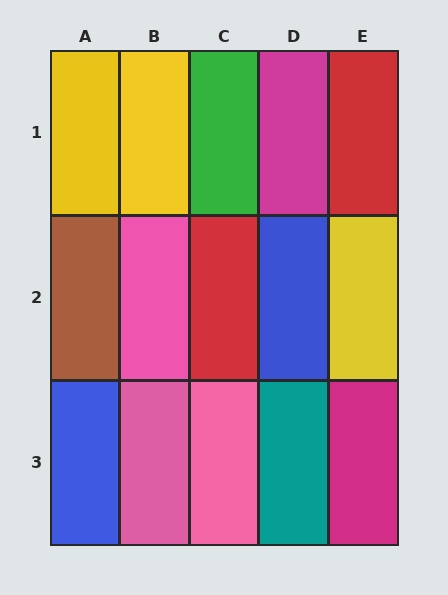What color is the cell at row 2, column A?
Brown.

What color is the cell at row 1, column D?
Magenta.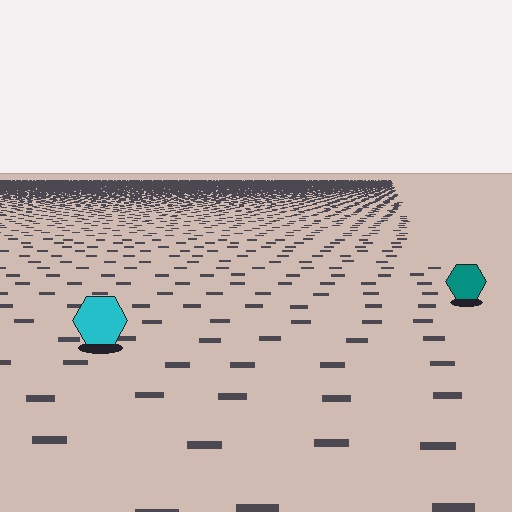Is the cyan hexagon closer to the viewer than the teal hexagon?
Yes. The cyan hexagon is closer — you can tell from the texture gradient: the ground texture is coarser near it.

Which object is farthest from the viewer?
The teal hexagon is farthest from the viewer. It appears smaller and the ground texture around it is denser.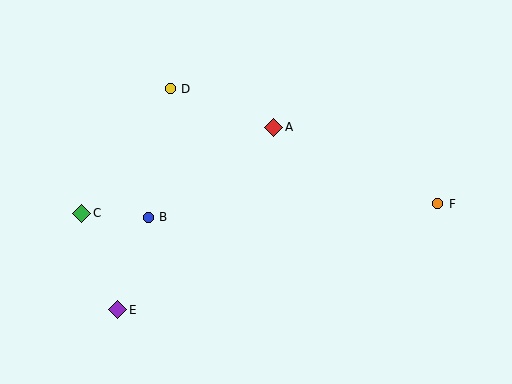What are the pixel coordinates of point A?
Point A is at (274, 127).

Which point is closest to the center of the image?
Point A at (274, 127) is closest to the center.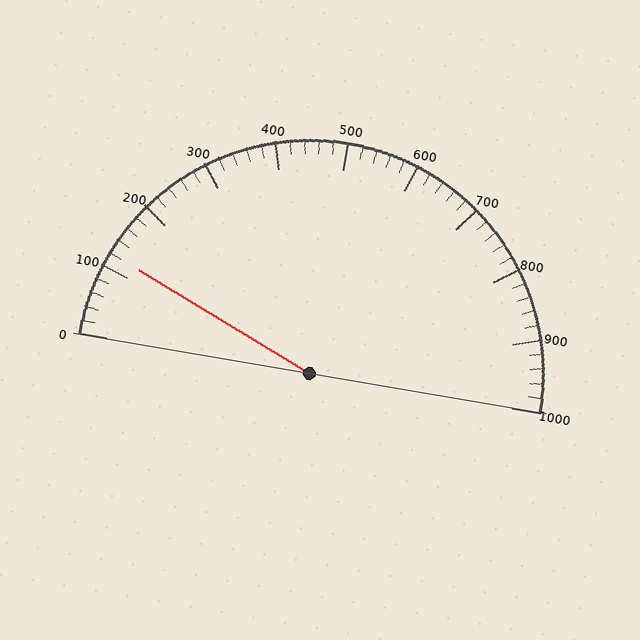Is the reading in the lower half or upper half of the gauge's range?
The reading is in the lower half of the range (0 to 1000).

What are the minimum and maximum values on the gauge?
The gauge ranges from 0 to 1000.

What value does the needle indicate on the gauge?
The needle indicates approximately 120.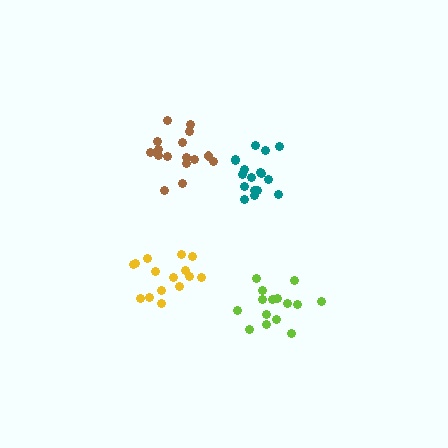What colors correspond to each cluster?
The clusters are colored: brown, yellow, teal, lime.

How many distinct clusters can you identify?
There are 4 distinct clusters.